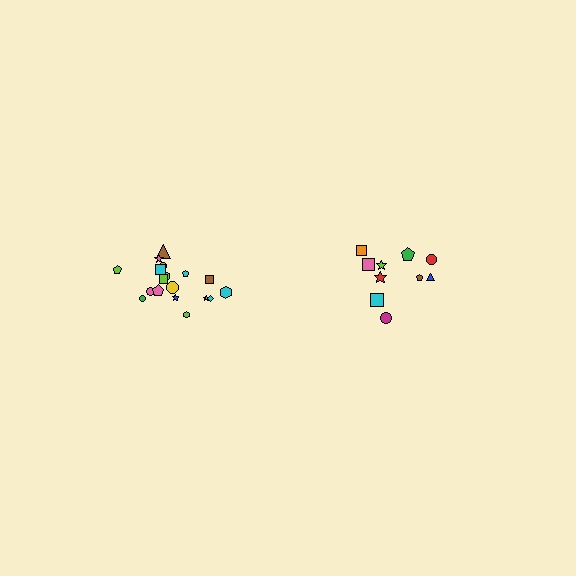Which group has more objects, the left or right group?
The left group.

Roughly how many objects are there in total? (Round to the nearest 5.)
Roughly 30 objects in total.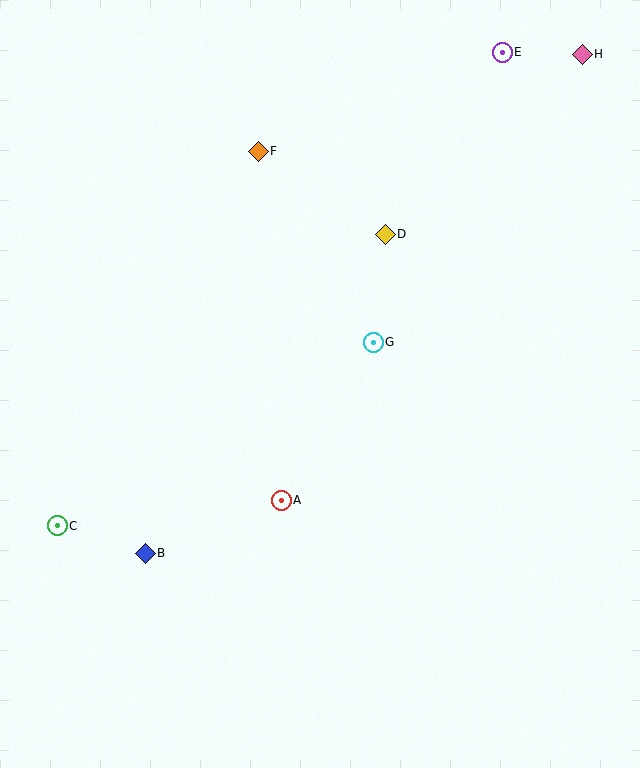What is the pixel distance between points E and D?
The distance between E and D is 216 pixels.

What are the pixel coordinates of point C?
Point C is at (57, 526).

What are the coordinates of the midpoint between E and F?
The midpoint between E and F is at (380, 102).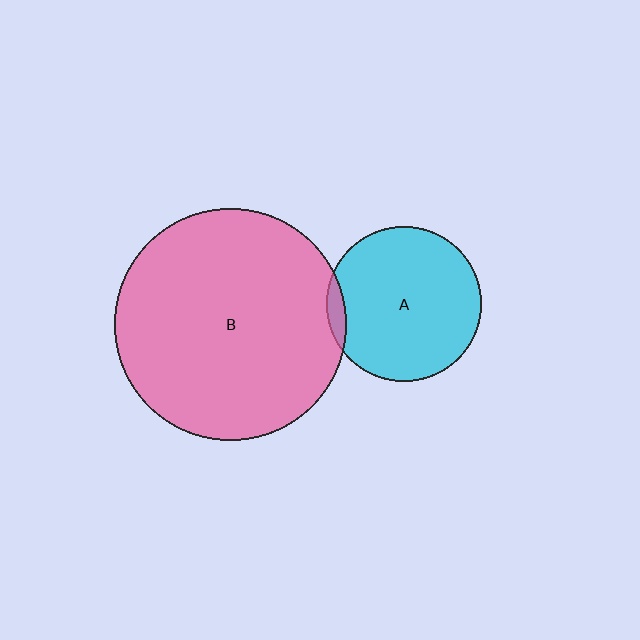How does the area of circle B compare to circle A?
Approximately 2.3 times.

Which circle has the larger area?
Circle B (pink).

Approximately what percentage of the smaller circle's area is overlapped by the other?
Approximately 5%.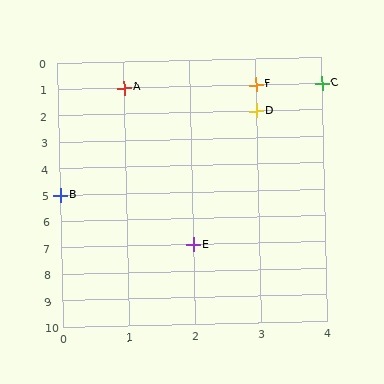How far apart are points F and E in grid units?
Points F and E are 1 column and 6 rows apart (about 6.1 grid units diagonally).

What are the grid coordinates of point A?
Point A is at grid coordinates (1, 1).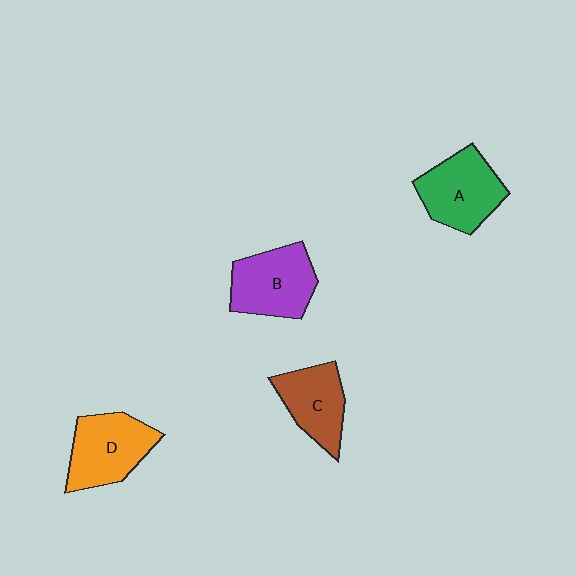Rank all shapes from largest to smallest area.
From largest to smallest: D (orange), B (purple), A (green), C (brown).